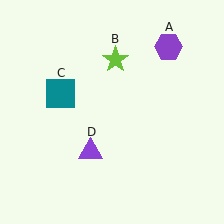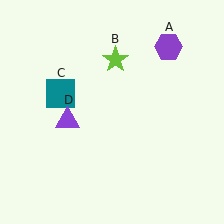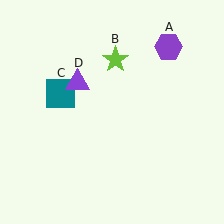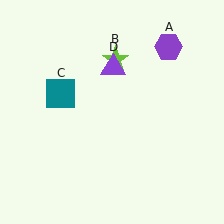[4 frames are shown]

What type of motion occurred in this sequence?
The purple triangle (object D) rotated clockwise around the center of the scene.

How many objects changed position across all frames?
1 object changed position: purple triangle (object D).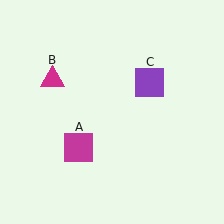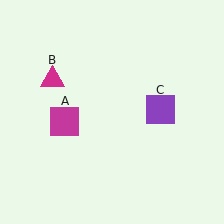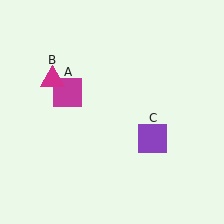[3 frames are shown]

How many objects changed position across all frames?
2 objects changed position: magenta square (object A), purple square (object C).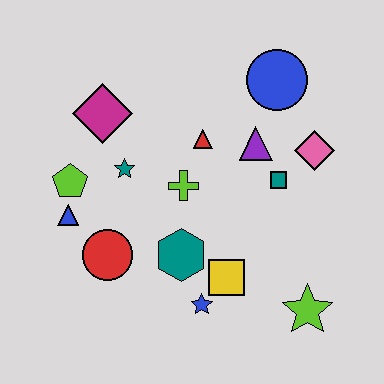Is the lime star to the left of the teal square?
No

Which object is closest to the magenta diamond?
The teal star is closest to the magenta diamond.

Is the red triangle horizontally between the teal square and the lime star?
No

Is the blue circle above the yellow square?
Yes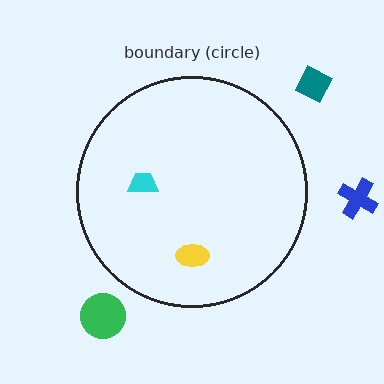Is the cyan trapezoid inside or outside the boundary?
Inside.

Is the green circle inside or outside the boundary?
Outside.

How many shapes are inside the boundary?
2 inside, 3 outside.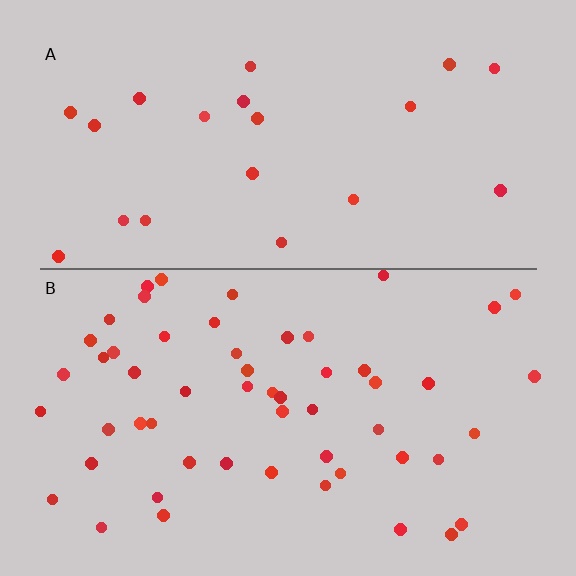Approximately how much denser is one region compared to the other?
Approximately 2.6× — region B over region A.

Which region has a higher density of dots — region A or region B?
B (the bottom).